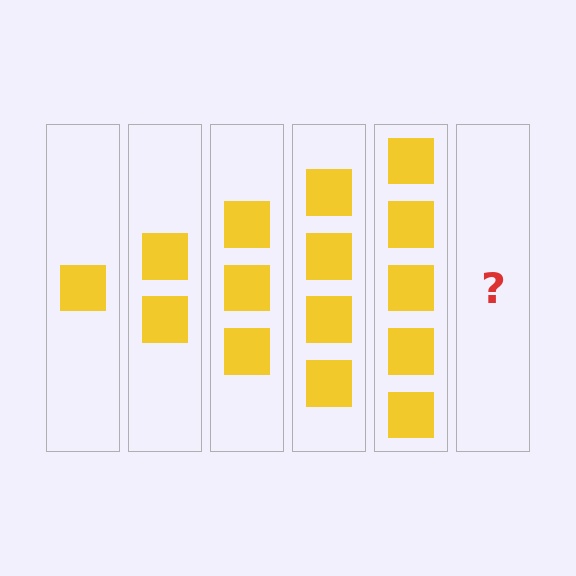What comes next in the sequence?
The next element should be 6 squares.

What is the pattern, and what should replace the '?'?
The pattern is that each step adds one more square. The '?' should be 6 squares.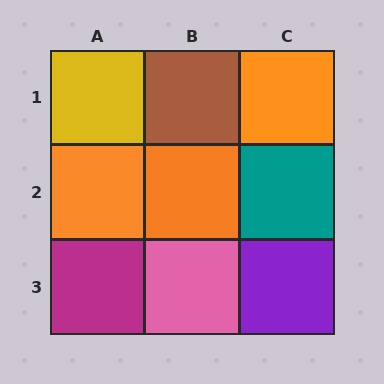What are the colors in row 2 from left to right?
Orange, orange, teal.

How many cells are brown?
1 cell is brown.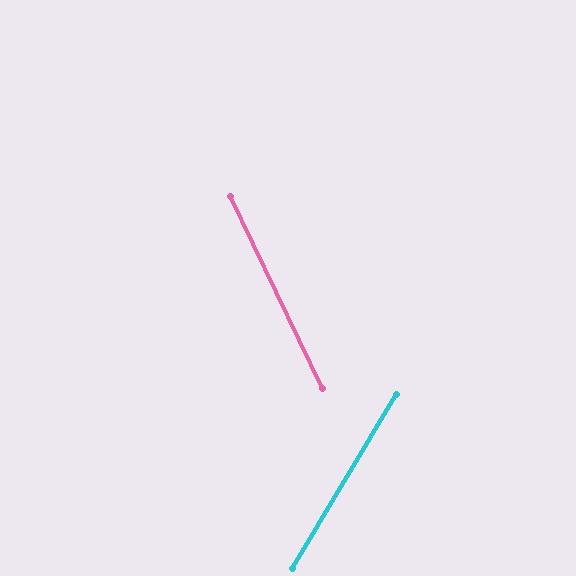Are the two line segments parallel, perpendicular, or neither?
Neither parallel nor perpendicular — they differ by about 56°.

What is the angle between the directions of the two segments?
Approximately 56 degrees.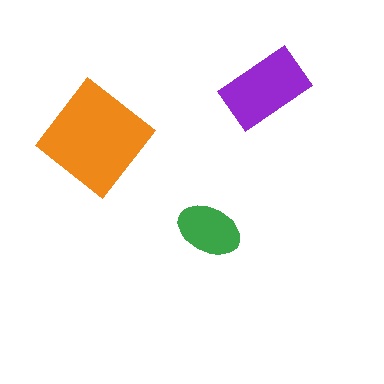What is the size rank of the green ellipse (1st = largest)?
3rd.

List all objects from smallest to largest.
The green ellipse, the purple rectangle, the orange diamond.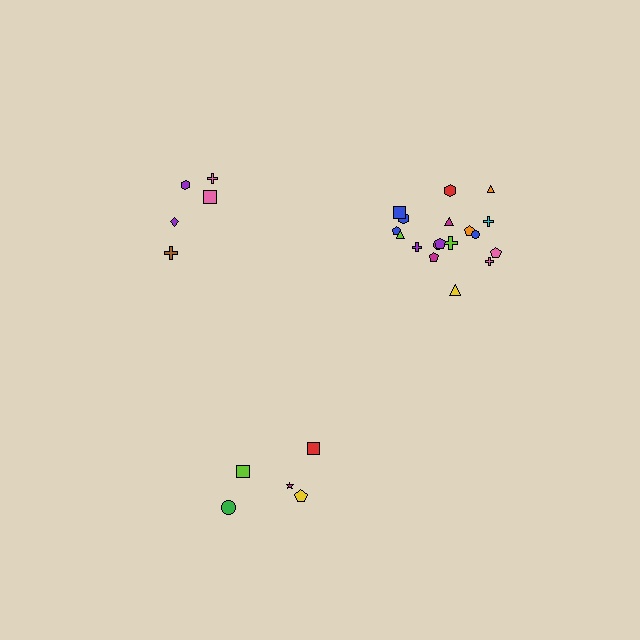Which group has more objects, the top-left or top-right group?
The top-right group.